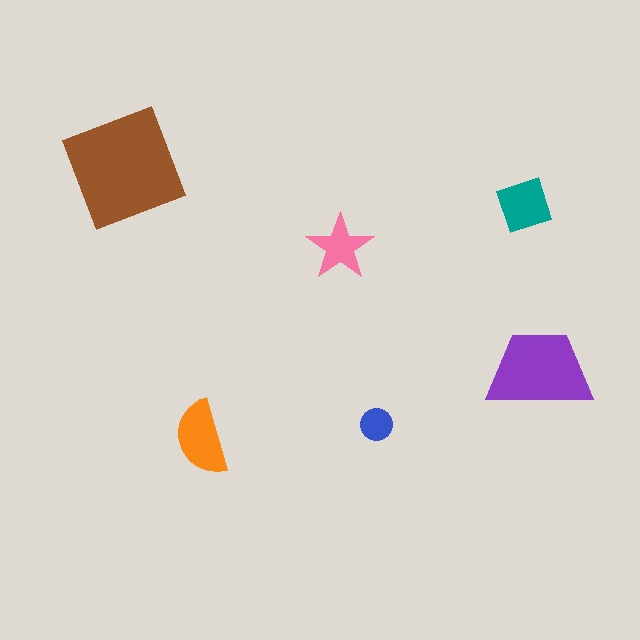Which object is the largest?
The brown square.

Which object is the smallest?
The blue circle.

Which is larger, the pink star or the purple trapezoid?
The purple trapezoid.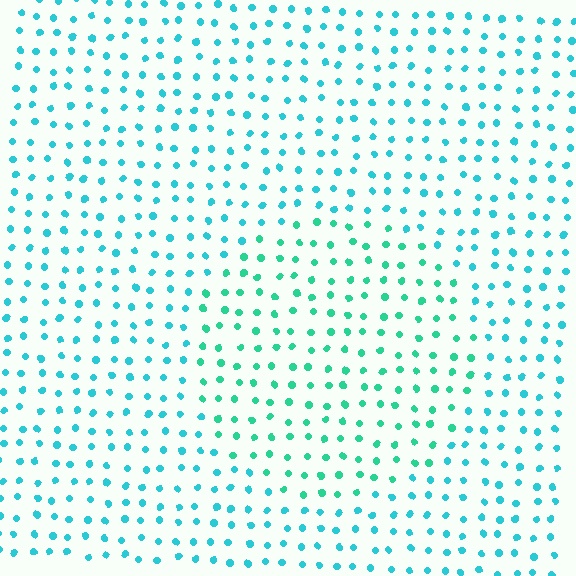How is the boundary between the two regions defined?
The boundary is defined purely by a slight shift in hue (about 26 degrees). Spacing, size, and orientation are identical on both sides.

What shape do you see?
I see a circle.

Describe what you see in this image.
The image is filled with small cyan elements in a uniform arrangement. A circle-shaped region is visible where the elements are tinted to a slightly different hue, forming a subtle color boundary.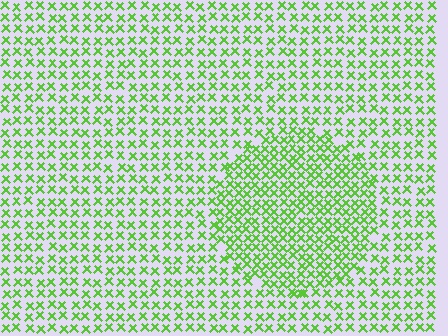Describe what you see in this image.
The image contains small lime elements arranged at two different densities. A circle-shaped region is visible where the elements are more densely packed than the surrounding area.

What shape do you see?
I see a circle.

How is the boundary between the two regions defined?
The boundary is defined by a change in element density (approximately 1.6x ratio). All elements are the same color, size, and shape.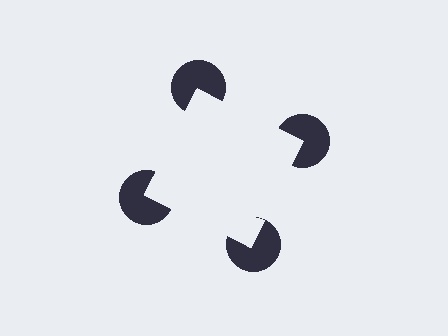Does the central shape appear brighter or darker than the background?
It typically appears slightly brighter than the background, even though no actual brightness change is drawn.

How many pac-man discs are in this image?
There are 4 — one at each vertex of the illusory square.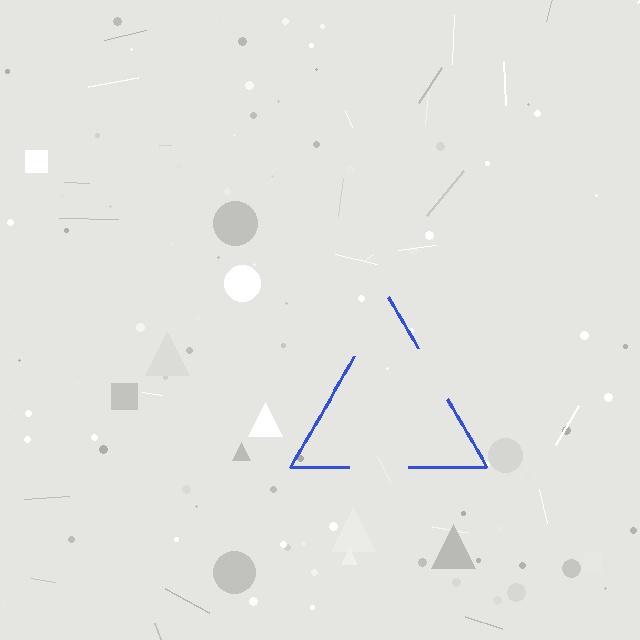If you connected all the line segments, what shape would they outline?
They would outline a triangle.